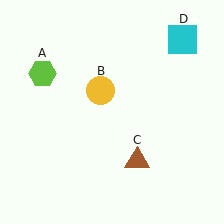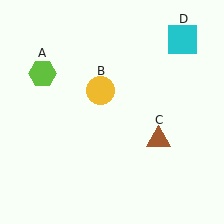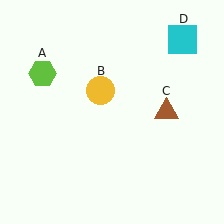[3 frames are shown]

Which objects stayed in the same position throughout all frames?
Lime hexagon (object A) and yellow circle (object B) and cyan square (object D) remained stationary.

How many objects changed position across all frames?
1 object changed position: brown triangle (object C).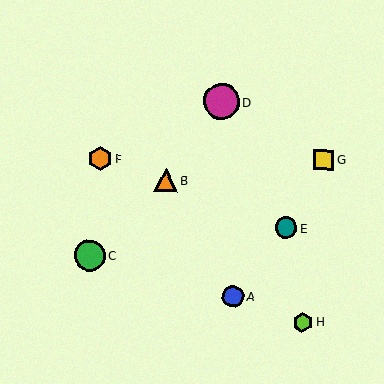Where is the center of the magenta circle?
The center of the magenta circle is at (221, 102).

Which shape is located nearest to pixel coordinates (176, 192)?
The orange triangle (labeled B) at (166, 180) is nearest to that location.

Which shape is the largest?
The magenta circle (labeled D) is the largest.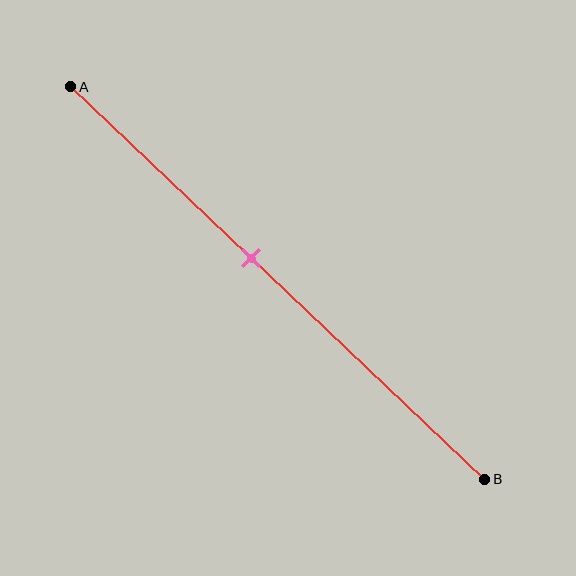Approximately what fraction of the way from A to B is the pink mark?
The pink mark is approximately 45% of the way from A to B.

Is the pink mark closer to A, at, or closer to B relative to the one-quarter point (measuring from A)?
The pink mark is closer to point B than the one-quarter point of segment AB.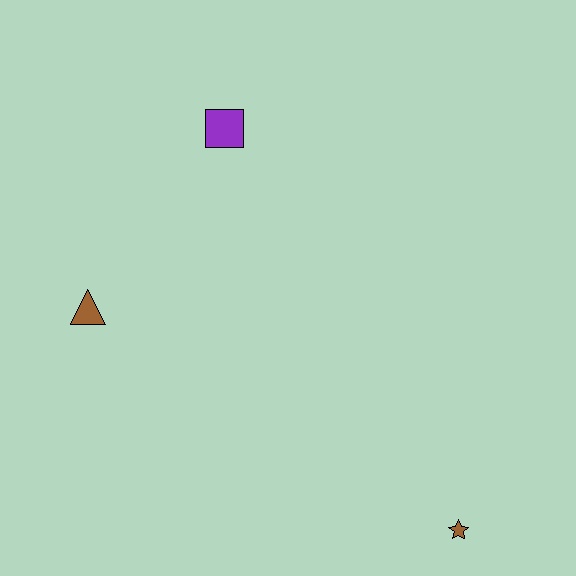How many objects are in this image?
There are 3 objects.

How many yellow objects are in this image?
There are no yellow objects.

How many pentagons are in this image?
There are no pentagons.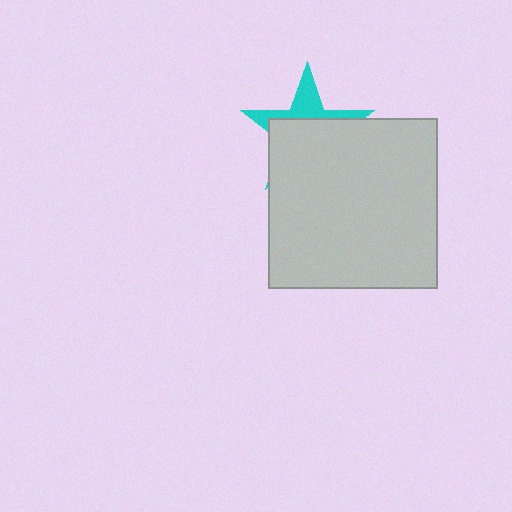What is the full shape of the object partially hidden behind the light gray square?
The partially hidden object is a cyan star.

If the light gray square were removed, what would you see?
You would see the complete cyan star.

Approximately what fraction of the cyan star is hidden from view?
Roughly 67% of the cyan star is hidden behind the light gray square.